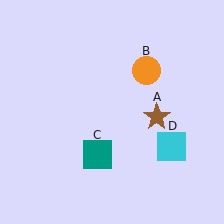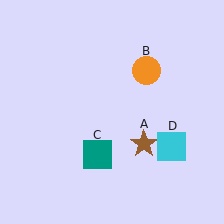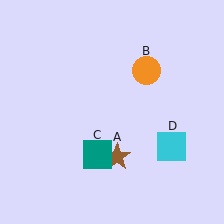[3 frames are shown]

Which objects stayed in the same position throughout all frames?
Orange circle (object B) and teal square (object C) and cyan square (object D) remained stationary.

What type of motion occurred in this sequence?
The brown star (object A) rotated clockwise around the center of the scene.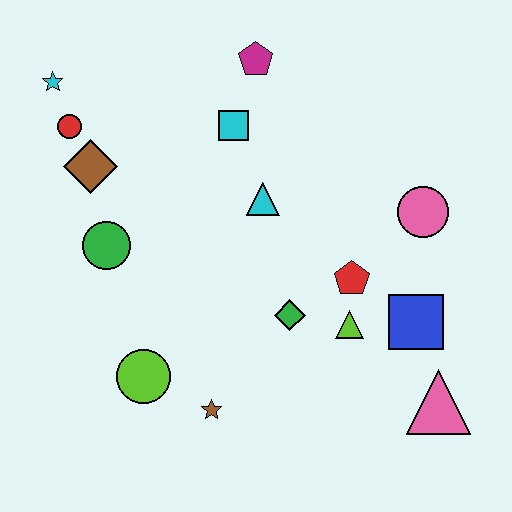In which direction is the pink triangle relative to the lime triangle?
The pink triangle is to the right of the lime triangle.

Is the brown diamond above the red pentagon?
Yes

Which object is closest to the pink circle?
The red pentagon is closest to the pink circle.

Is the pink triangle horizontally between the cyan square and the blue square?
No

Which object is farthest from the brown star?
The cyan star is farthest from the brown star.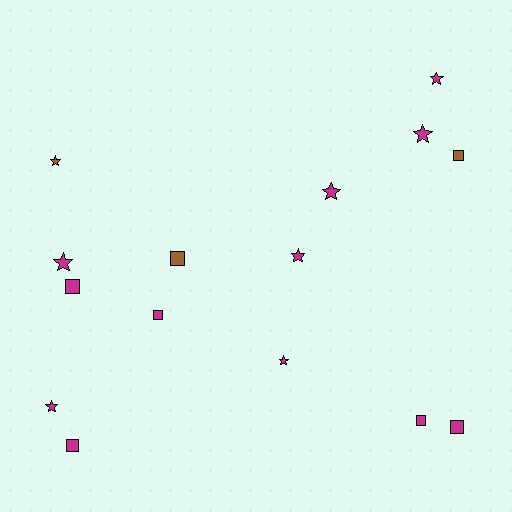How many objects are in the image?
There are 15 objects.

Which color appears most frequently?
Magenta, with 12 objects.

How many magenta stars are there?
There are 7 magenta stars.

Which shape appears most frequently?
Star, with 8 objects.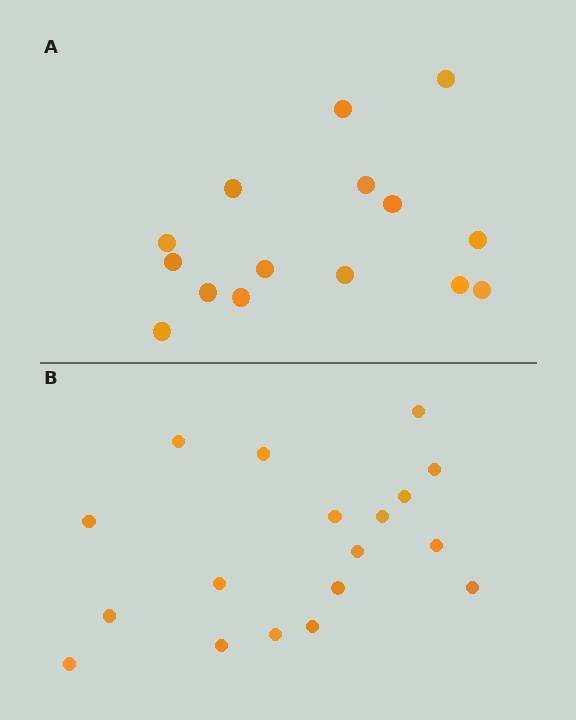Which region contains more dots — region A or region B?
Region B (the bottom region) has more dots.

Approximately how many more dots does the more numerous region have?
Region B has just a few more — roughly 2 or 3 more dots than region A.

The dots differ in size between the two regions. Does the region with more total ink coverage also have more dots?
No. Region A has more total ink coverage because its dots are larger, but region B actually contains more individual dots. Total area can be misleading — the number of items is what matters here.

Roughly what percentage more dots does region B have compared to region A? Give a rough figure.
About 20% more.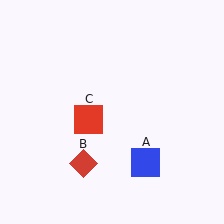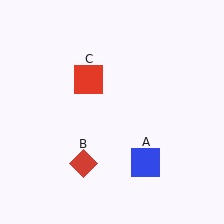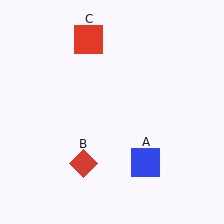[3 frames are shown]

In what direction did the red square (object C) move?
The red square (object C) moved up.